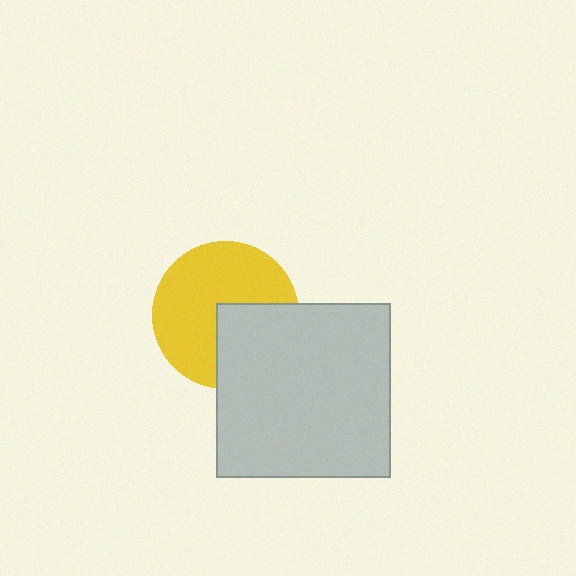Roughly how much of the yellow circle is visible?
Most of it is visible (roughly 65%).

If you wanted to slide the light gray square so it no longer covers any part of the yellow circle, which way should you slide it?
Slide it toward the lower-right — that is the most direct way to separate the two shapes.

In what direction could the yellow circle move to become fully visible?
The yellow circle could move toward the upper-left. That would shift it out from behind the light gray square entirely.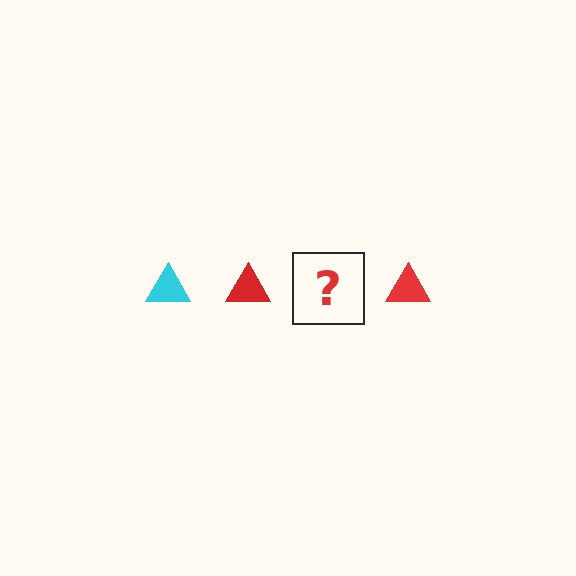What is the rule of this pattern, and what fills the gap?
The rule is that the pattern cycles through cyan, red triangles. The gap should be filled with a cyan triangle.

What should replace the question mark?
The question mark should be replaced with a cyan triangle.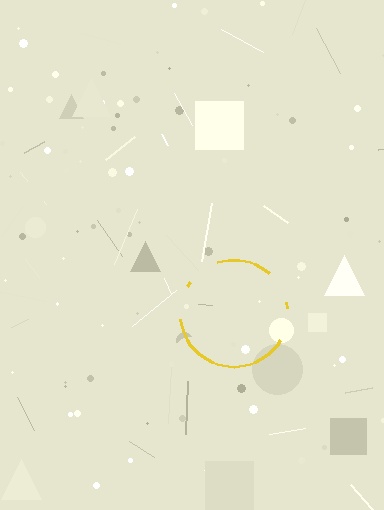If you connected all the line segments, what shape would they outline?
They would outline a circle.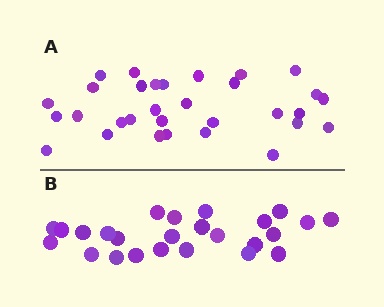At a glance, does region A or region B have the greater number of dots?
Region A (the top region) has more dots.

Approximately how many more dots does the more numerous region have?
Region A has about 6 more dots than region B.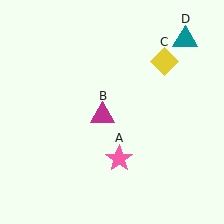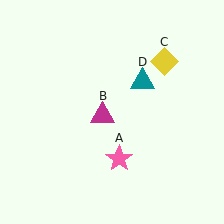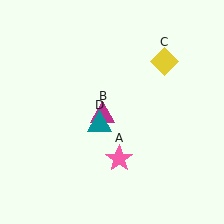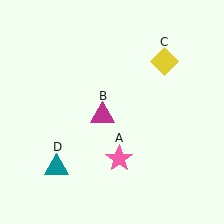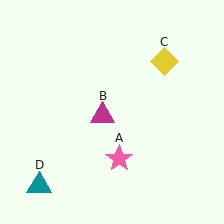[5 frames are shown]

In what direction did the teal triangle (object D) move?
The teal triangle (object D) moved down and to the left.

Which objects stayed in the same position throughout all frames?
Pink star (object A) and magenta triangle (object B) and yellow diamond (object C) remained stationary.